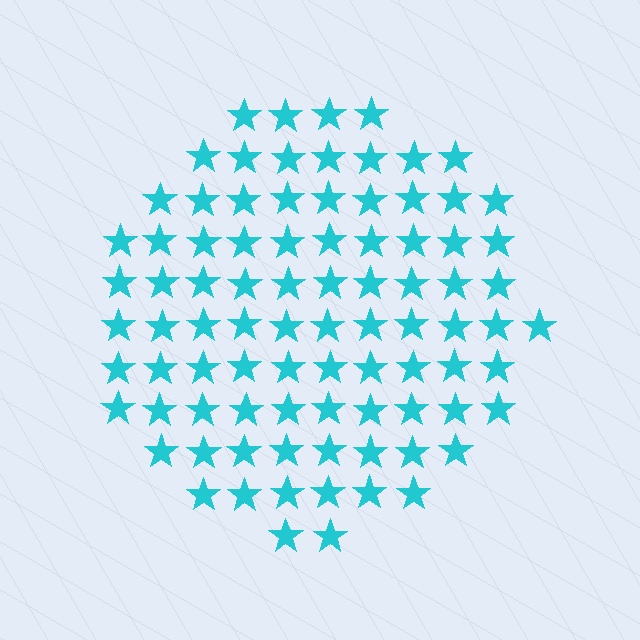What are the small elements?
The small elements are stars.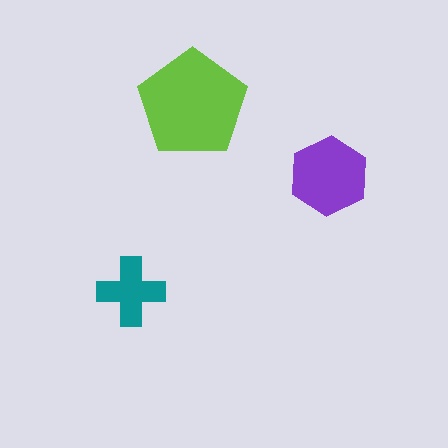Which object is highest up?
The lime pentagon is topmost.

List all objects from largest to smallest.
The lime pentagon, the purple hexagon, the teal cross.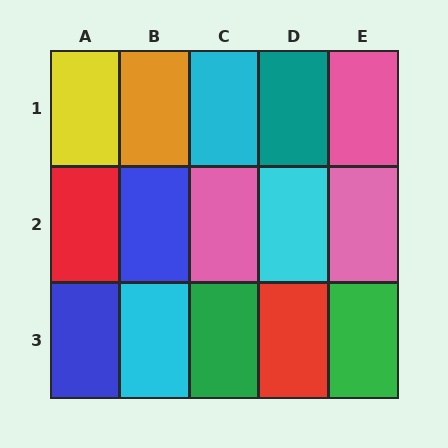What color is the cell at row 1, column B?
Orange.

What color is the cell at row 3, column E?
Green.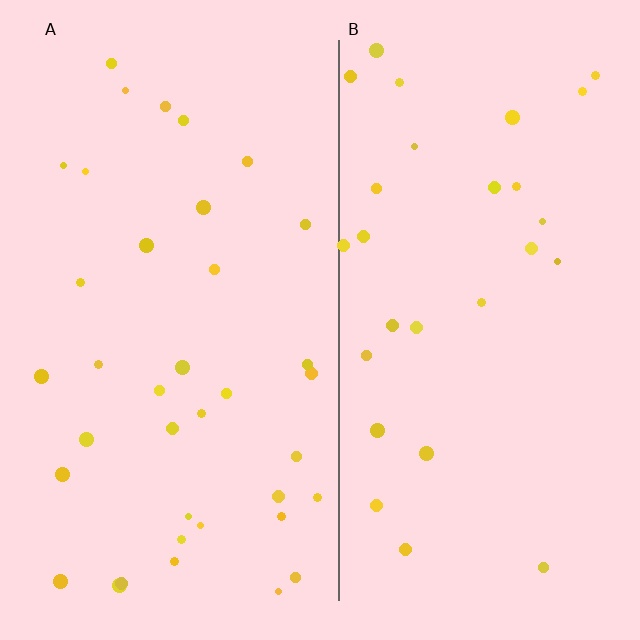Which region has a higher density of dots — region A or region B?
A (the left).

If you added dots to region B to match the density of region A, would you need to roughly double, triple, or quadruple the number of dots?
Approximately double.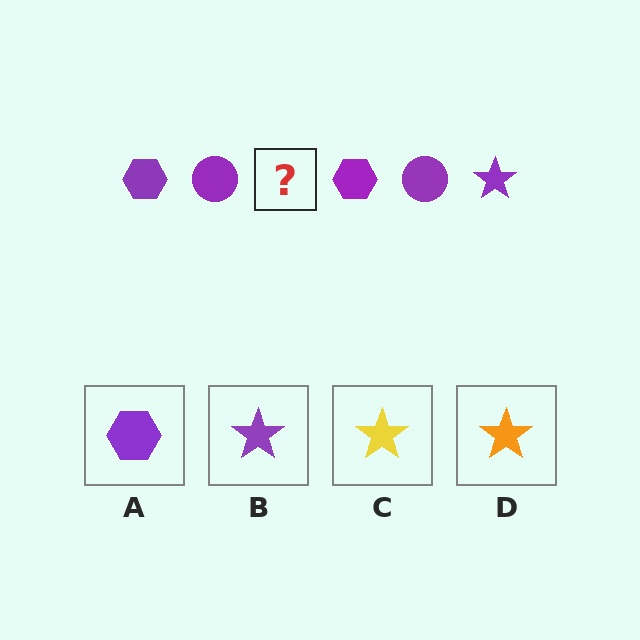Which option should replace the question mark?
Option B.